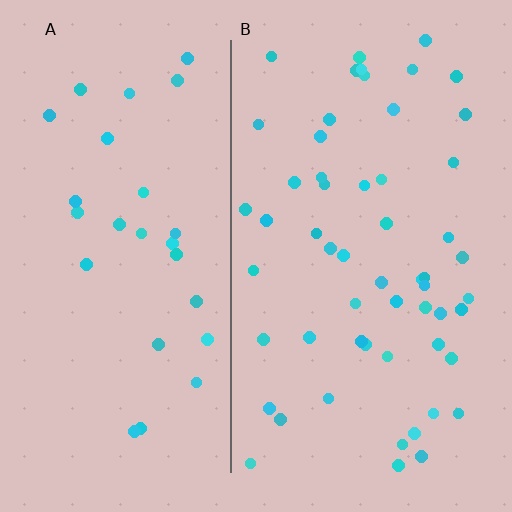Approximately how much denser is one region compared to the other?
Approximately 2.1× — region B over region A.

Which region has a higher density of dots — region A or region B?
B (the right).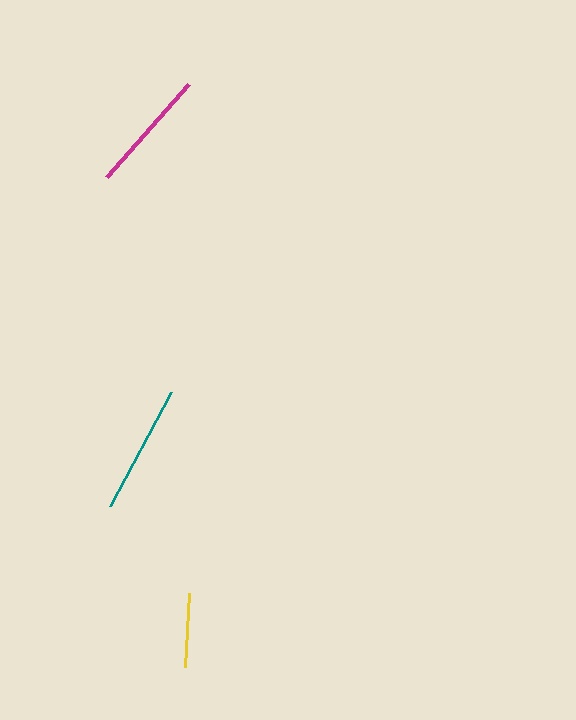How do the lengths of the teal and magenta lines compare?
The teal and magenta lines are approximately the same length.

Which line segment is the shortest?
The yellow line is the shortest at approximately 74 pixels.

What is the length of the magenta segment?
The magenta segment is approximately 124 pixels long.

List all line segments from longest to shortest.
From longest to shortest: teal, magenta, yellow.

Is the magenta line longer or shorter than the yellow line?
The magenta line is longer than the yellow line.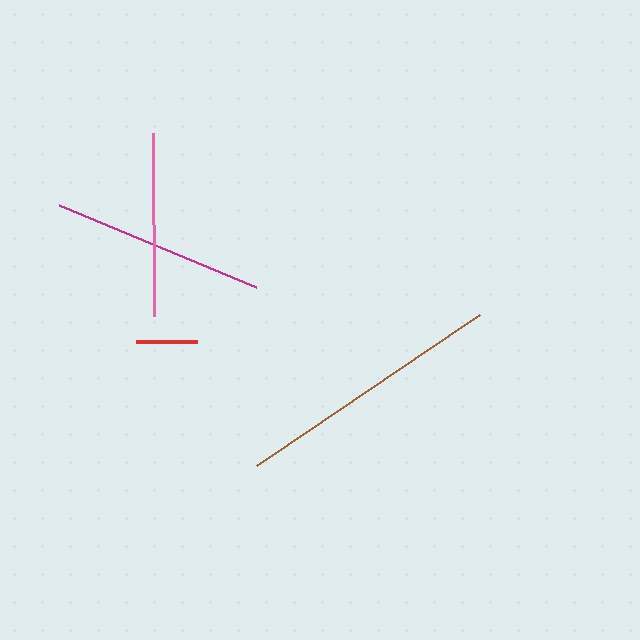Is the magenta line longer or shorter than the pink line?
The magenta line is longer than the pink line.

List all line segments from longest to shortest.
From longest to shortest: brown, magenta, pink, red.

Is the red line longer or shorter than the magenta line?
The magenta line is longer than the red line.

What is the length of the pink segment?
The pink segment is approximately 183 pixels long.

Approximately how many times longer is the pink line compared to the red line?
The pink line is approximately 3.0 times the length of the red line.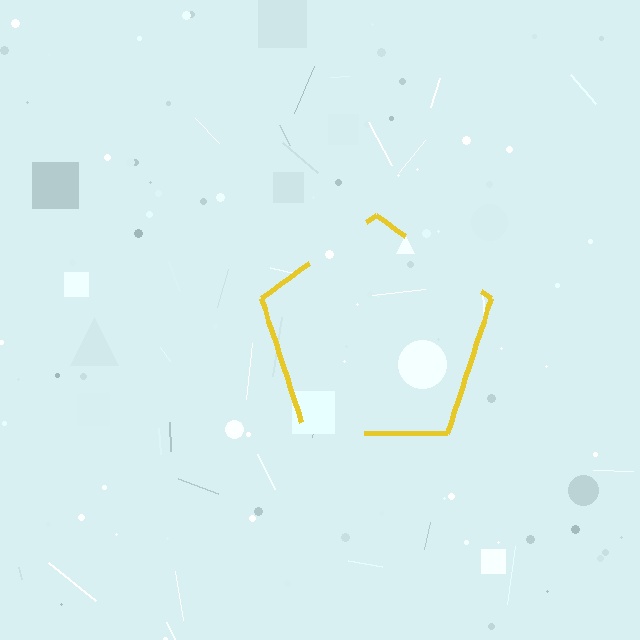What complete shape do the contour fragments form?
The contour fragments form a pentagon.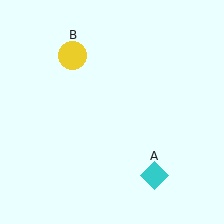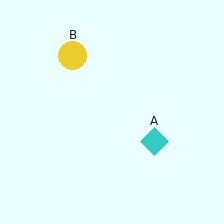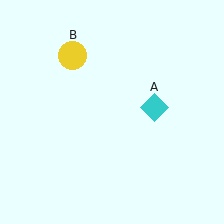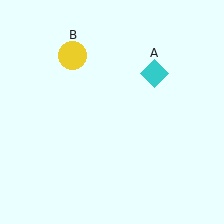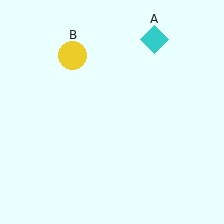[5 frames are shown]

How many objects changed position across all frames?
1 object changed position: cyan diamond (object A).